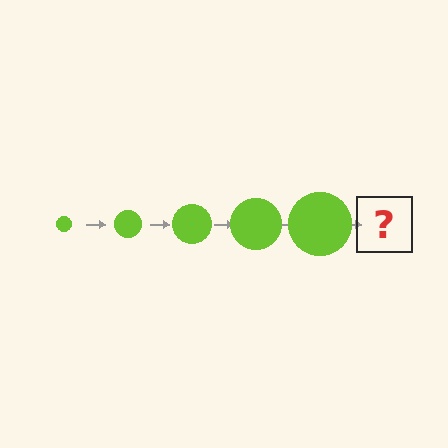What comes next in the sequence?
The next element should be a lime circle, larger than the previous one.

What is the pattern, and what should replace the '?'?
The pattern is that the circle gets progressively larger each step. The '?' should be a lime circle, larger than the previous one.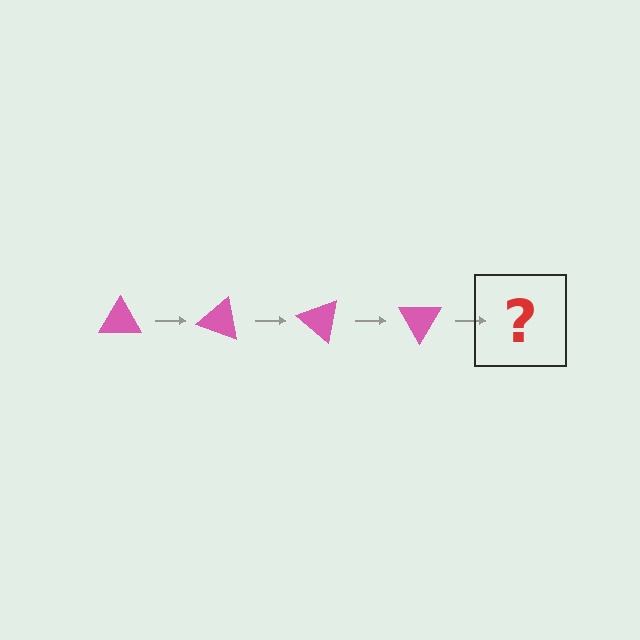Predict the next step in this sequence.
The next step is a pink triangle rotated 80 degrees.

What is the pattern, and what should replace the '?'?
The pattern is that the triangle rotates 20 degrees each step. The '?' should be a pink triangle rotated 80 degrees.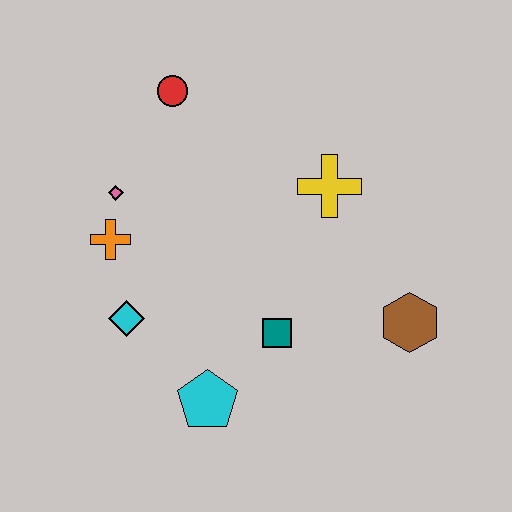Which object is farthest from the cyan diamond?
The brown hexagon is farthest from the cyan diamond.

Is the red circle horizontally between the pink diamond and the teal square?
Yes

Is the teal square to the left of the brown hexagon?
Yes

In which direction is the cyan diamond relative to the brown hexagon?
The cyan diamond is to the left of the brown hexagon.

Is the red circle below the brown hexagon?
No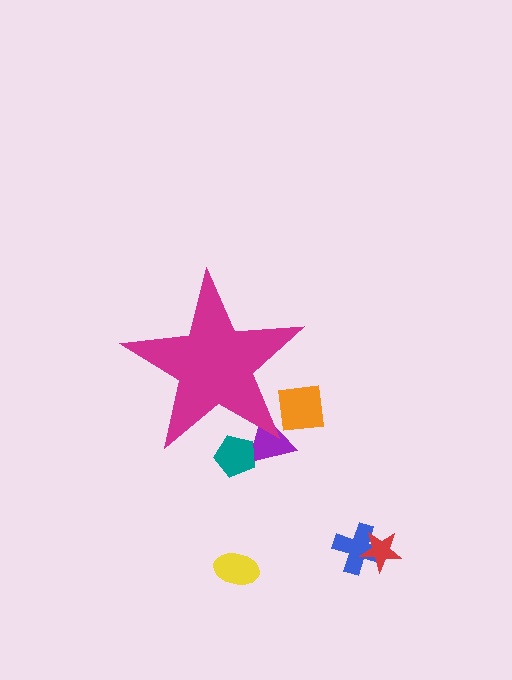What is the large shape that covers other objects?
A magenta star.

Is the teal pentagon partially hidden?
Yes, the teal pentagon is partially hidden behind the magenta star.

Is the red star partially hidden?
No, the red star is fully visible.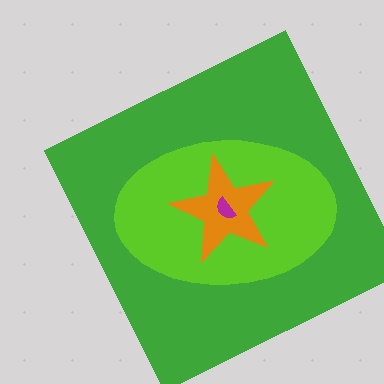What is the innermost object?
The magenta semicircle.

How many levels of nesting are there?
4.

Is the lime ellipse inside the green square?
Yes.